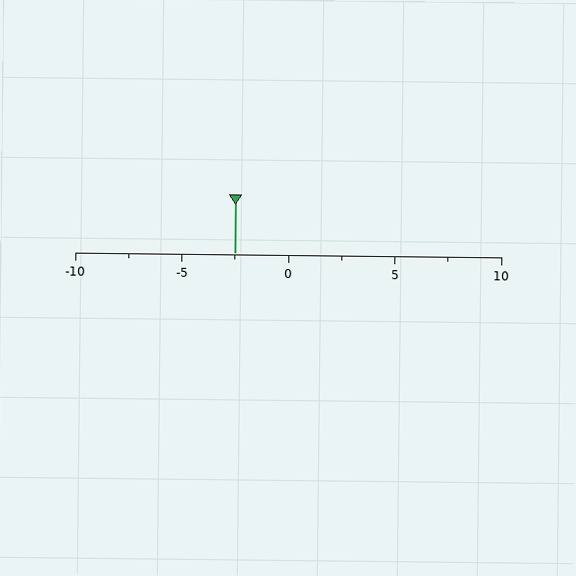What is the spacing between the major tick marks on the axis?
The major ticks are spaced 5 apart.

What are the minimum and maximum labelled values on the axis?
The axis runs from -10 to 10.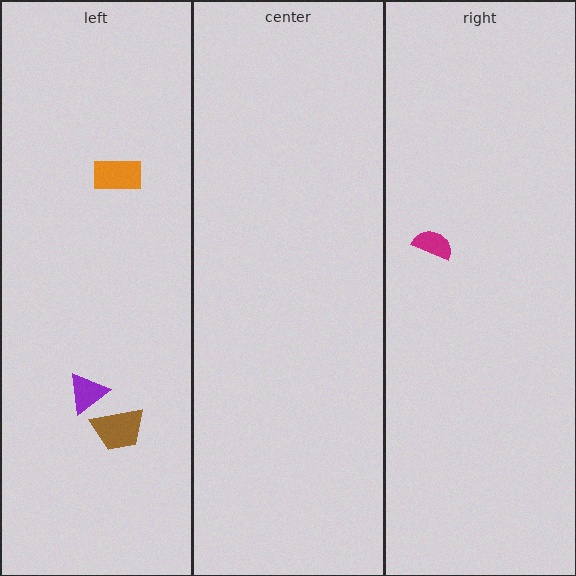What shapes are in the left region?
The brown trapezoid, the orange rectangle, the purple triangle.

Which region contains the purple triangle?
The left region.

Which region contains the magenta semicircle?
The right region.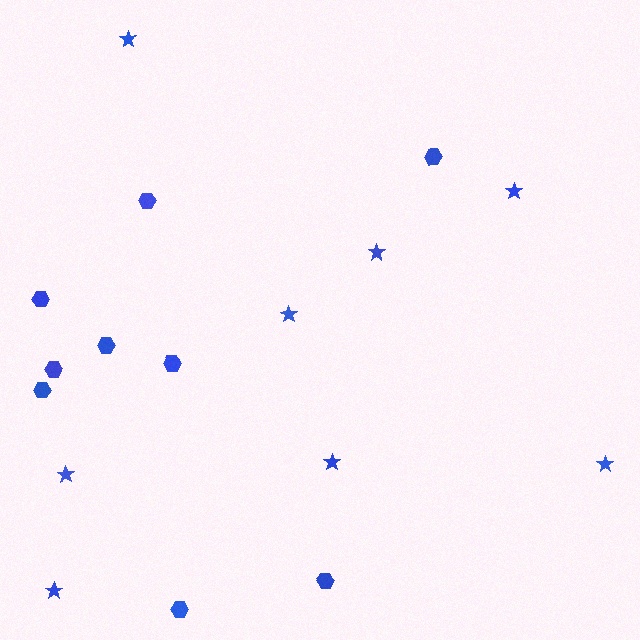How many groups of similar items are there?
There are 2 groups: one group of hexagons (9) and one group of stars (8).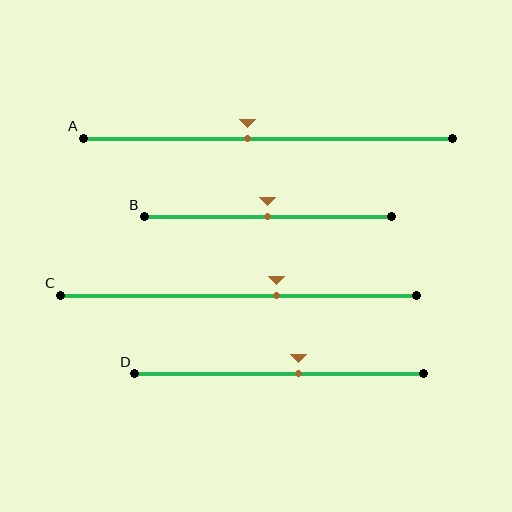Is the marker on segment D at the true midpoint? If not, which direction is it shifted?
No, the marker on segment D is shifted to the right by about 7% of the segment length.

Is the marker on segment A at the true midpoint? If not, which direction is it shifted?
No, the marker on segment A is shifted to the left by about 5% of the segment length.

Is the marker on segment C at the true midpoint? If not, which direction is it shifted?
No, the marker on segment C is shifted to the right by about 11% of the segment length.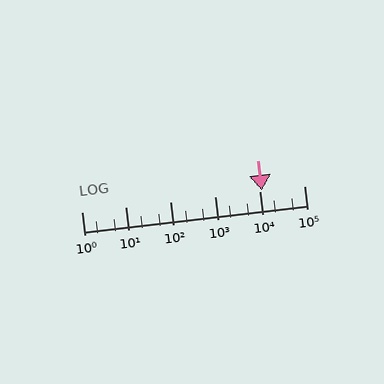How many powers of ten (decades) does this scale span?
The scale spans 5 decades, from 1 to 100000.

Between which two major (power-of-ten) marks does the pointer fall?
The pointer is between 10000 and 100000.